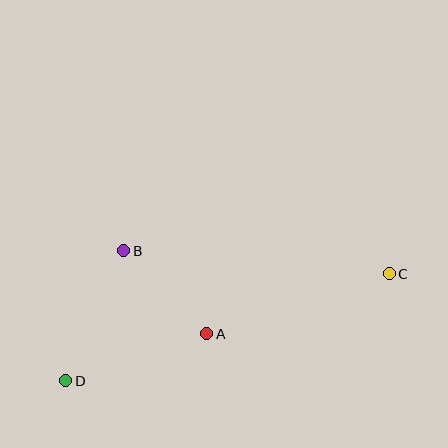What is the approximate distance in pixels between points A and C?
The distance between A and C is approximately 192 pixels.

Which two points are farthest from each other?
Points C and D are farthest from each other.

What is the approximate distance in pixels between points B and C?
The distance between B and C is approximately 267 pixels.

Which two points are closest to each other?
Points A and B are closest to each other.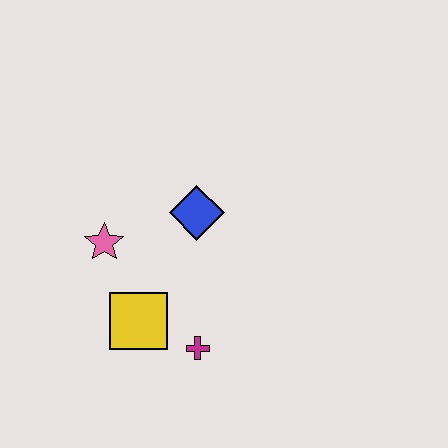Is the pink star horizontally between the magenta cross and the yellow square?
No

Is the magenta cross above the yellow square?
No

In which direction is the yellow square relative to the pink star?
The yellow square is below the pink star.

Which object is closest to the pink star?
The yellow square is closest to the pink star.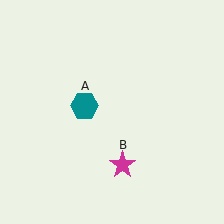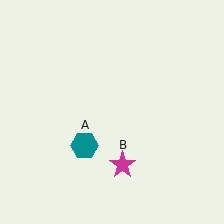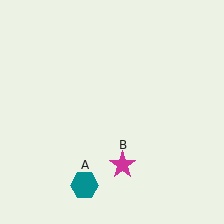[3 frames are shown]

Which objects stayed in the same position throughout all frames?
Magenta star (object B) remained stationary.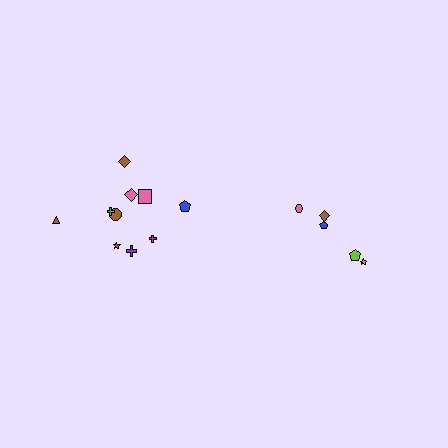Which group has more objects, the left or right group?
The left group.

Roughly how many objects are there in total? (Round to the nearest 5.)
Roughly 15 objects in total.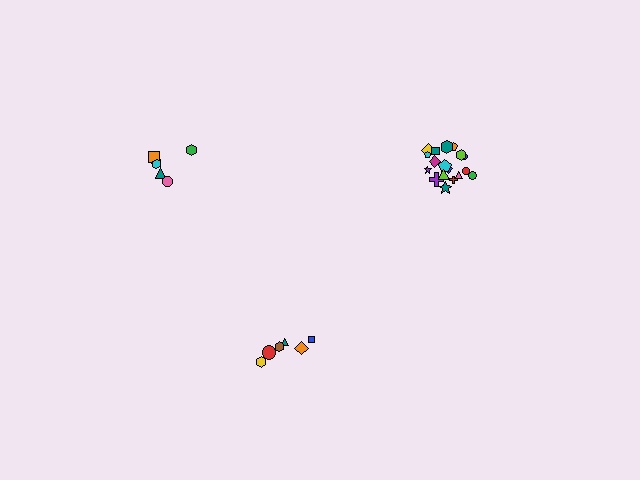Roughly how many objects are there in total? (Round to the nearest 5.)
Roughly 30 objects in total.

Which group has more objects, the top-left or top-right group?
The top-right group.